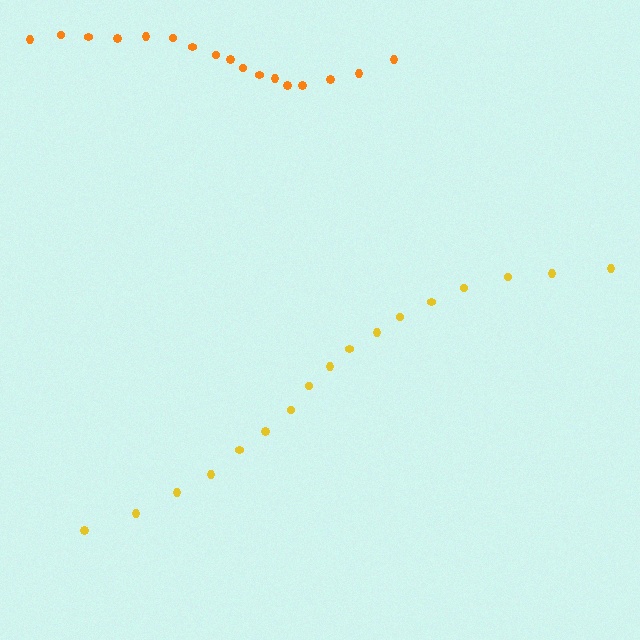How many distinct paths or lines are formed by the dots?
There are 2 distinct paths.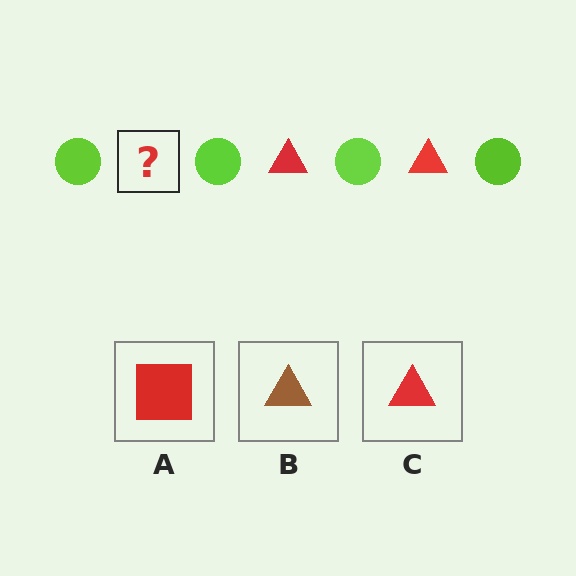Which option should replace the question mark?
Option C.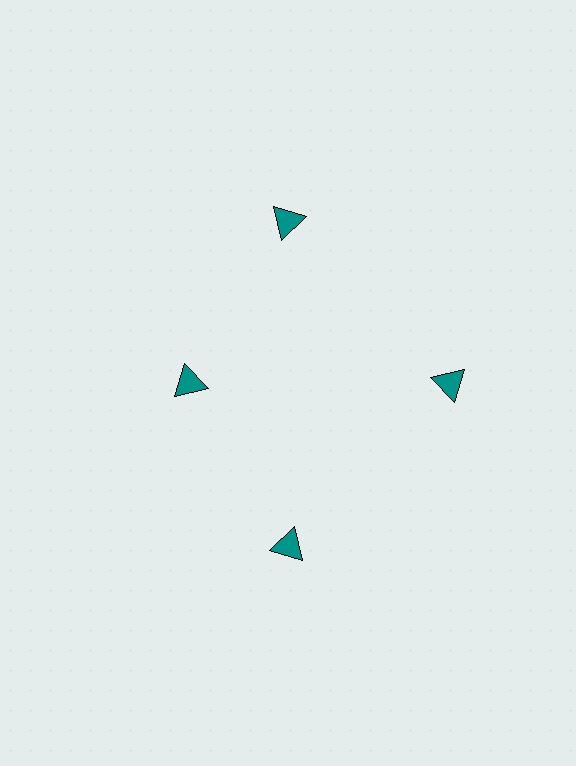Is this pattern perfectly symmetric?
No. The 4 teal triangles are arranged in a ring, but one element near the 9 o'clock position is pulled inward toward the center, breaking the 4-fold rotational symmetry.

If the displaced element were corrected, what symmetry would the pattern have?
It would have 4-fold rotational symmetry — the pattern would map onto itself every 90 degrees.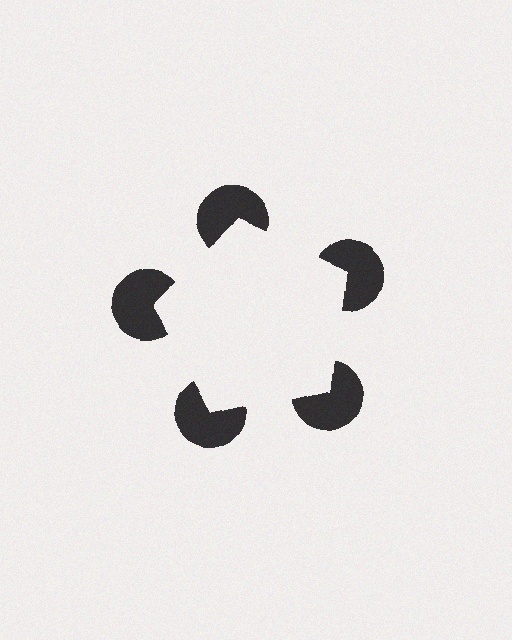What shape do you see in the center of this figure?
An illusory pentagon — its edges are inferred from the aligned wedge cuts in the pac-man discs, not physically drawn.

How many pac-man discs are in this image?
There are 5 — one at each vertex of the illusory pentagon.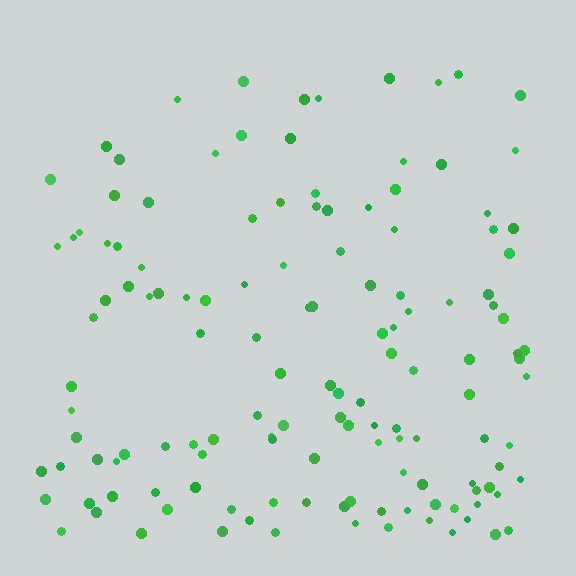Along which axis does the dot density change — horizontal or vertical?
Vertical.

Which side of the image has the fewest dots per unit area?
The top.